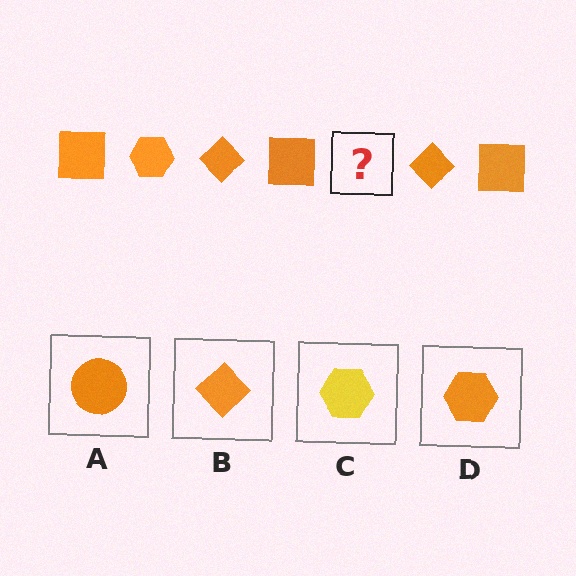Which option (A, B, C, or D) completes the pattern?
D.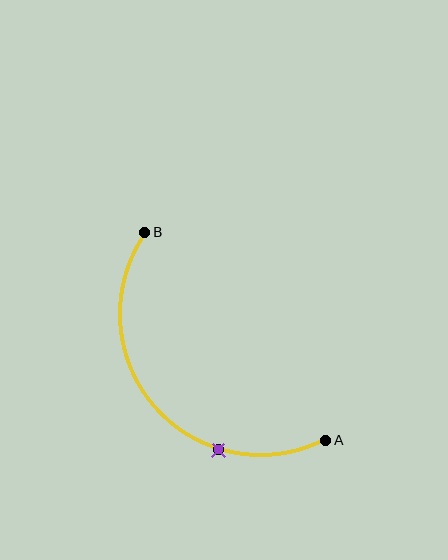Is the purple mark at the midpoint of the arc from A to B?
No. The purple mark lies on the arc but is closer to endpoint A. The arc midpoint would be at the point on the curve equidistant along the arc from both A and B.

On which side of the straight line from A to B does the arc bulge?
The arc bulges below and to the left of the straight line connecting A and B.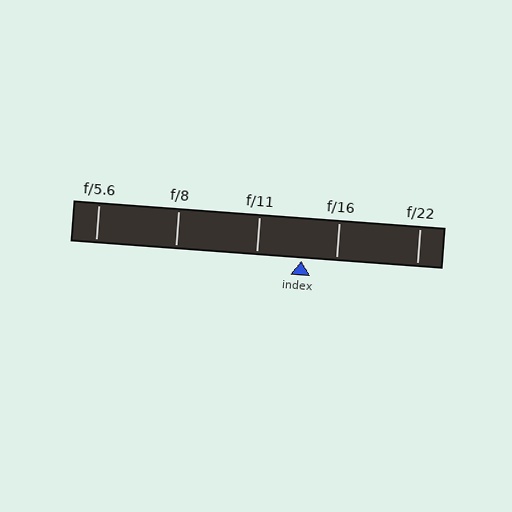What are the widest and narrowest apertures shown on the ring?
The widest aperture shown is f/5.6 and the narrowest is f/22.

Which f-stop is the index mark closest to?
The index mark is closest to f/16.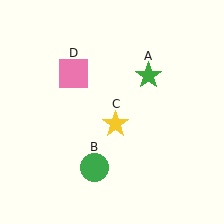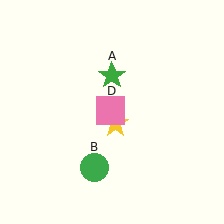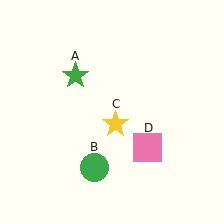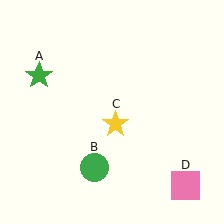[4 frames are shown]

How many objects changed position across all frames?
2 objects changed position: green star (object A), pink square (object D).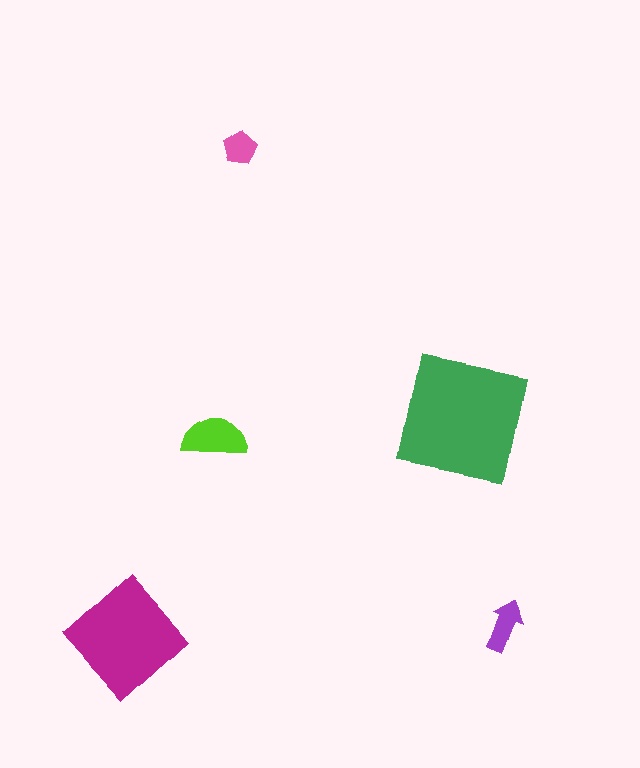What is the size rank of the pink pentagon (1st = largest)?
5th.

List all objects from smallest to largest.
The pink pentagon, the purple arrow, the lime semicircle, the magenta diamond, the green square.